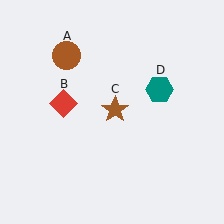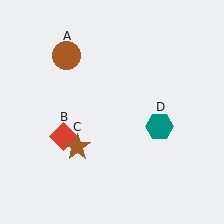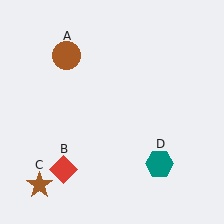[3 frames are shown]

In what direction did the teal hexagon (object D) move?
The teal hexagon (object D) moved down.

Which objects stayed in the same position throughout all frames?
Brown circle (object A) remained stationary.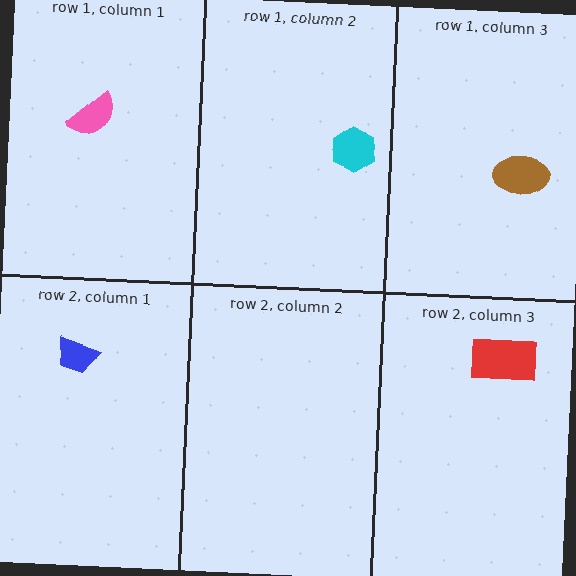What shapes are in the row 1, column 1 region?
The pink semicircle.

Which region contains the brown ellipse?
The row 1, column 3 region.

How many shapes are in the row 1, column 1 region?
1.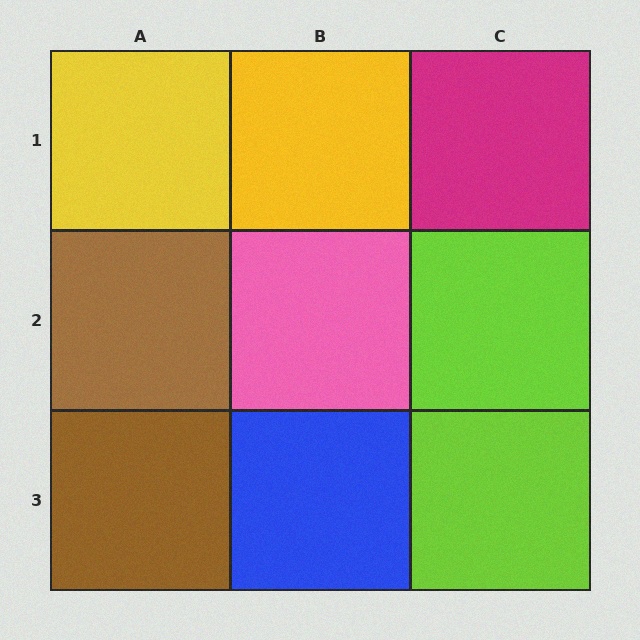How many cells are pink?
1 cell is pink.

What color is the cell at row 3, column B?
Blue.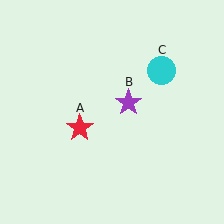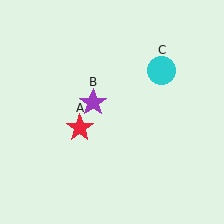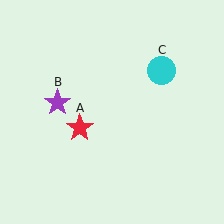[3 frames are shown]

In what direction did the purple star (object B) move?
The purple star (object B) moved left.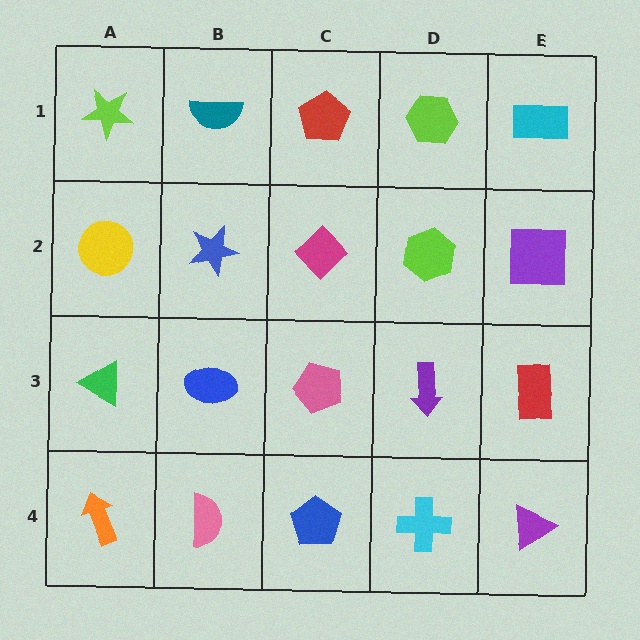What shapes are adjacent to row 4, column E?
A red rectangle (row 3, column E), a cyan cross (row 4, column D).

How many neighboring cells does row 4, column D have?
3.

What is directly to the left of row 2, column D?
A magenta diamond.